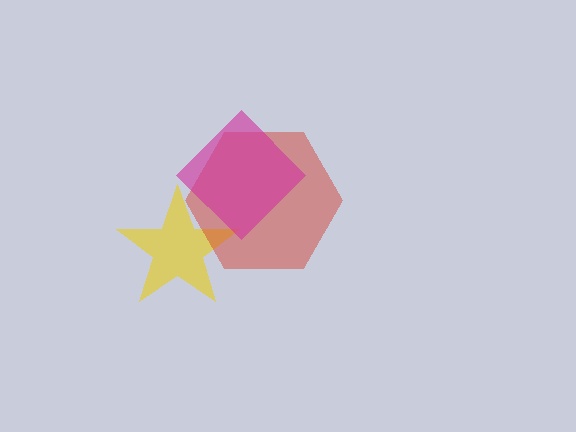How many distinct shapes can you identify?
There are 3 distinct shapes: a yellow star, a red hexagon, a magenta diamond.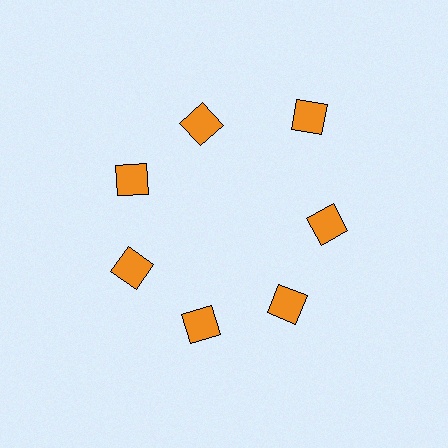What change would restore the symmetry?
The symmetry would be restored by moving it inward, back onto the ring so that all 7 squares sit at equal angles and equal distance from the center.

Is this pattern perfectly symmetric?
No. The 7 orange squares are arranged in a ring, but one element near the 1 o'clock position is pushed outward from the center, breaking the 7-fold rotational symmetry.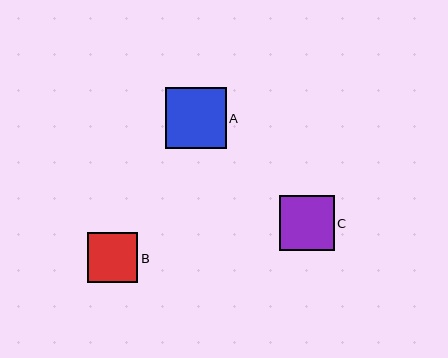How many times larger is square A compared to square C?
Square A is approximately 1.1 times the size of square C.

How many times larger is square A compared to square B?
Square A is approximately 1.2 times the size of square B.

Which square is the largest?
Square A is the largest with a size of approximately 61 pixels.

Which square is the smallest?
Square B is the smallest with a size of approximately 50 pixels.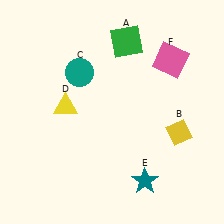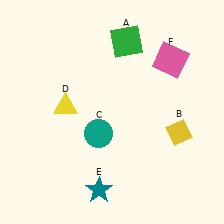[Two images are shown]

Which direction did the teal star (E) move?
The teal star (E) moved left.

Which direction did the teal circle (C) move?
The teal circle (C) moved down.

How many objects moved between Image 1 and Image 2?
2 objects moved between the two images.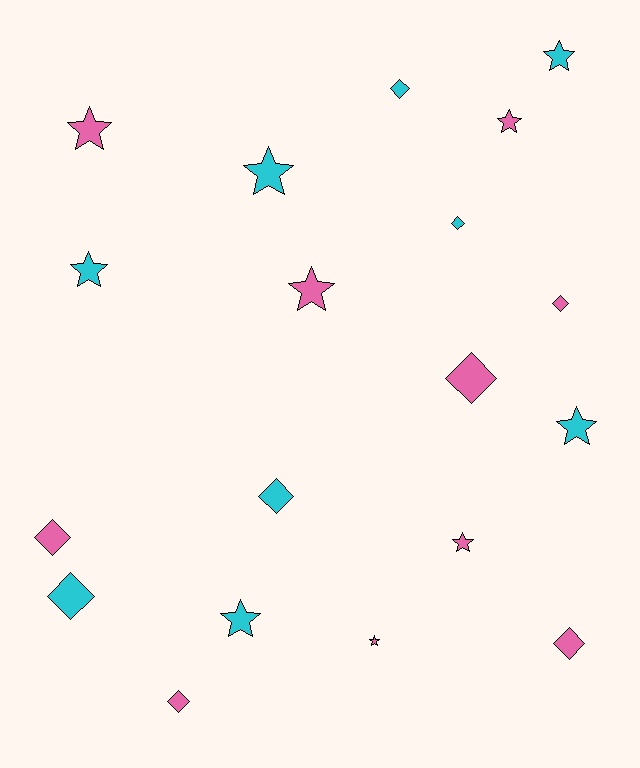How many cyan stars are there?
There are 5 cyan stars.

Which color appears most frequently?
Pink, with 10 objects.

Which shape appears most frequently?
Star, with 10 objects.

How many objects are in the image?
There are 19 objects.